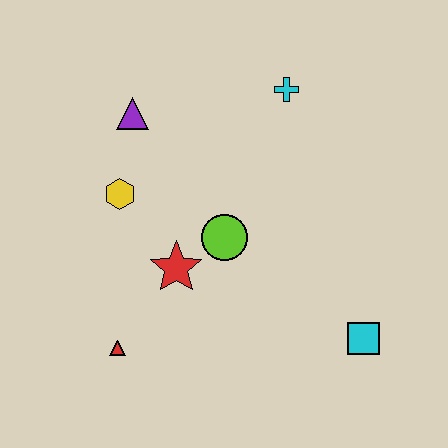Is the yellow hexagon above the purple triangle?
No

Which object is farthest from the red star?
The cyan cross is farthest from the red star.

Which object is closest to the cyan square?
The lime circle is closest to the cyan square.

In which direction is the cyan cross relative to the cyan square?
The cyan cross is above the cyan square.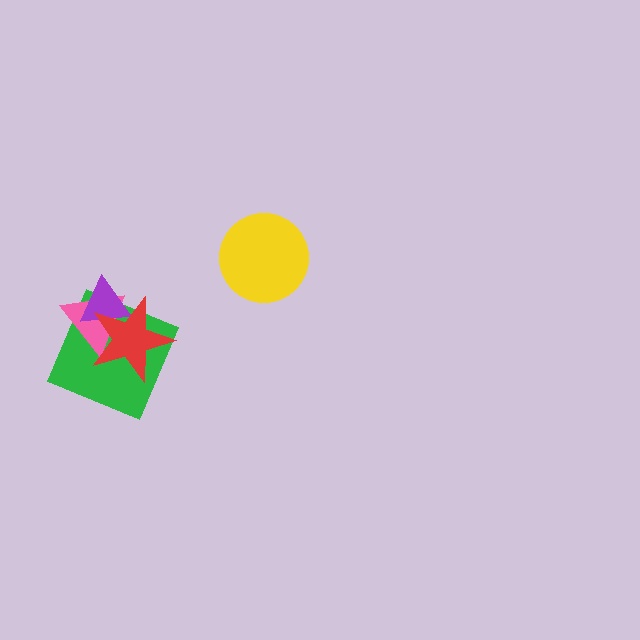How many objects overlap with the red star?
3 objects overlap with the red star.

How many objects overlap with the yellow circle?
0 objects overlap with the yellow circle.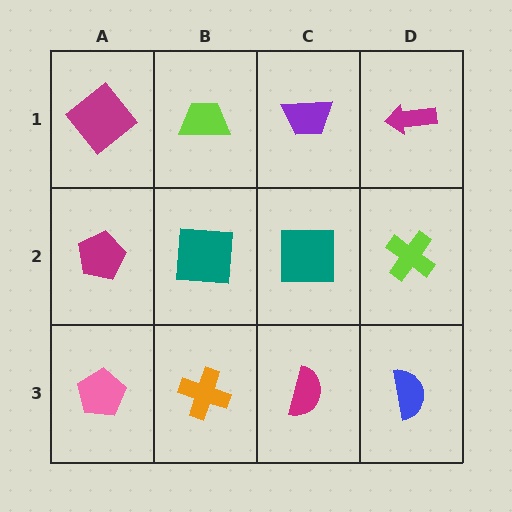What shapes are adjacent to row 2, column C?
A purple trapezoid (row 1, column C), a magenta semicircle (row 3, column C), a teal square (row 2, column B), a lime cross (row 2, column D).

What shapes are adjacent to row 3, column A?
A magenta pentagon (row 2, column A), an orange cross (row 3, column B).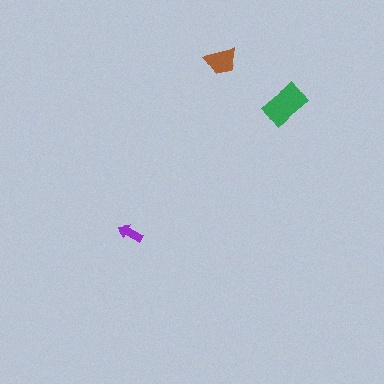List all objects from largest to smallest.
The green rectangle, the brown trapezoid, the purple arrow.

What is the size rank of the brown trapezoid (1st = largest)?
2nd.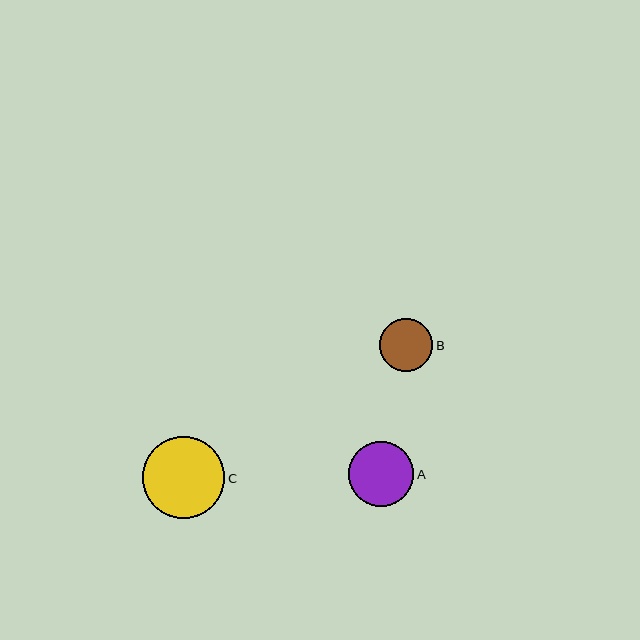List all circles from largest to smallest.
From largest to smallest: C, A, B.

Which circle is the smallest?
Circle B is the smallest with a size of approximately 53 pixels.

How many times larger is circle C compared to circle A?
Circle C is approximately 1.3 times the size of circle A.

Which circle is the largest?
Circle C is the largest with a size of approximately 82 pixels.